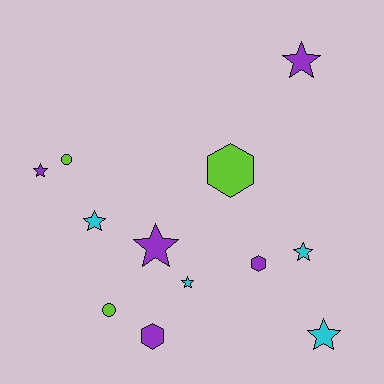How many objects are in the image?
There are 12 objects.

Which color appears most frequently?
Purple, with 5 objects.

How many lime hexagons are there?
There is 1 lime hexagon.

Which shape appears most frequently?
Star, with 7 objects.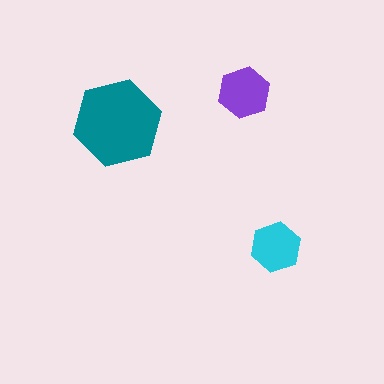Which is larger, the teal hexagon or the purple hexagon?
The teal one.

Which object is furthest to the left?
The teal hexagon is leftmost.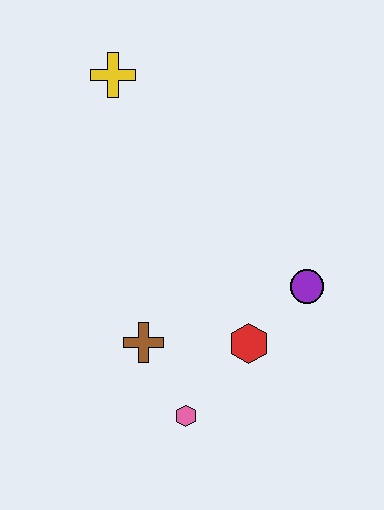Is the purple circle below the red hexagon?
No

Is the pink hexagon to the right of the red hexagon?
No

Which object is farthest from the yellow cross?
The pink hexagon is farthest from the yellow cross.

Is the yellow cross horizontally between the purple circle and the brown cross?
No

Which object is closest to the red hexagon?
The purple circle is closest to the red hexagon.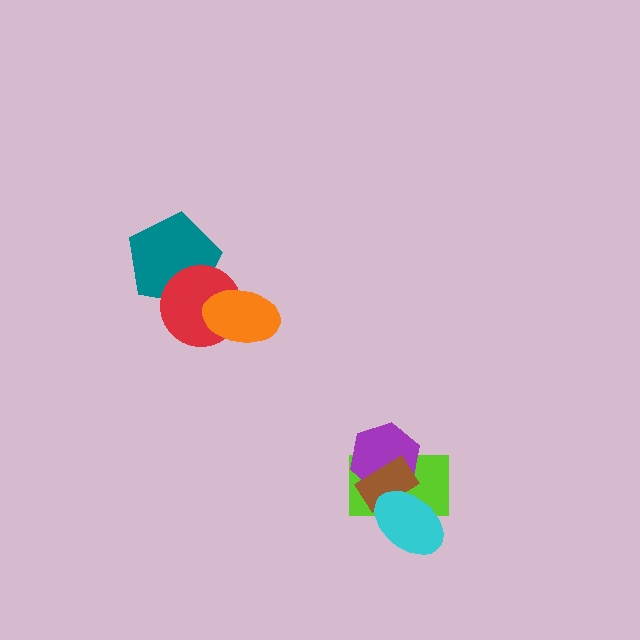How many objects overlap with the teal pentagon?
1 object overlaps with the teal pentagon.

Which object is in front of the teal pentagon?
The red circle is in front of the teal pentagon.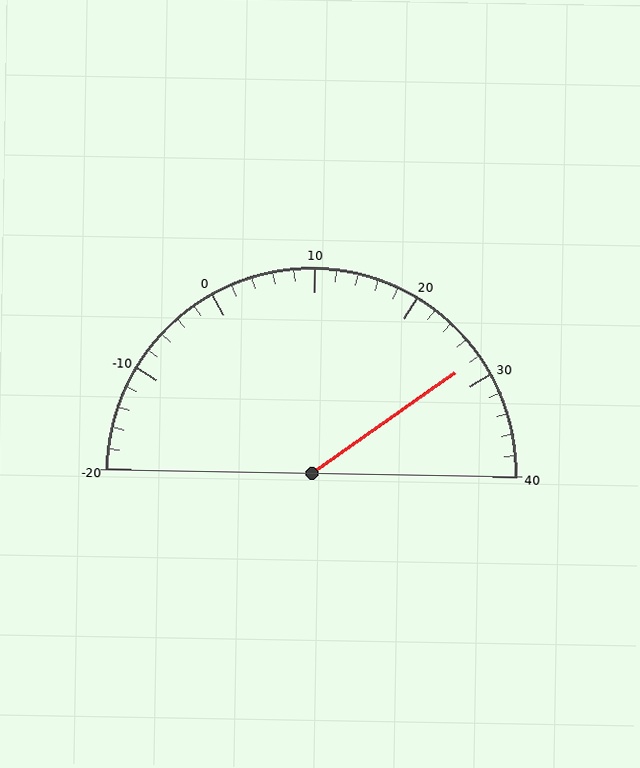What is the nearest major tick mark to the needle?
The nearest major tick mark is 30.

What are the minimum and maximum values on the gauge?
The gauge ranges from -20 to 40.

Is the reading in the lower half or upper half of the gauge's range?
The reading is in the upper half of the range (-20 to 40).